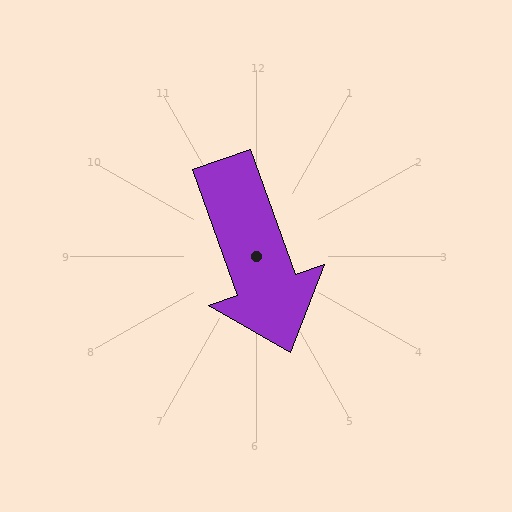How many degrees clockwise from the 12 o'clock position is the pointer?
Approximately 160 degrees.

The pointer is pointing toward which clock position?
Roughly 5 o'clock.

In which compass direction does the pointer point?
South.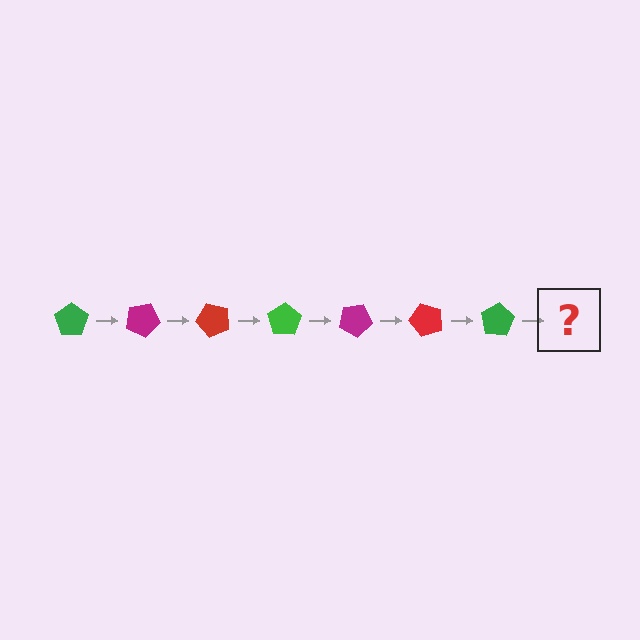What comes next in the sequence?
The next element should be a magenta pentagon, rotated 175 degrees from the start.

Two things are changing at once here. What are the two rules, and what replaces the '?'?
The two rules are that it rotates 25 degrees each step and the color cycles through green, magenta, and red. The '?' should be a magenta pentagon, rotated 175 degrees from the start.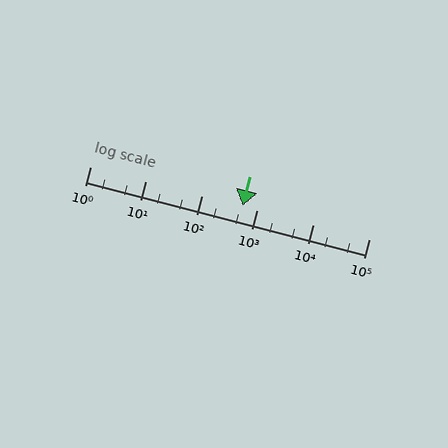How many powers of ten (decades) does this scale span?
The scale spans 5 decades, from 1 to 100000.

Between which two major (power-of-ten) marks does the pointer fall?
The pointer is between 100 and 1000.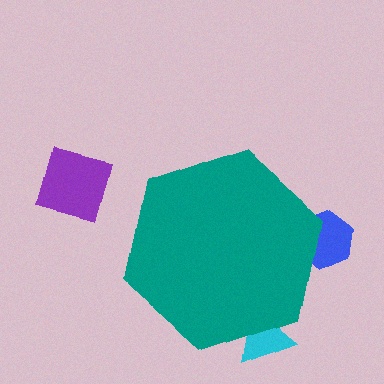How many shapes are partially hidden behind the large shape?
2 shapes are partially hidden.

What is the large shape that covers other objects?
A teal hexagon.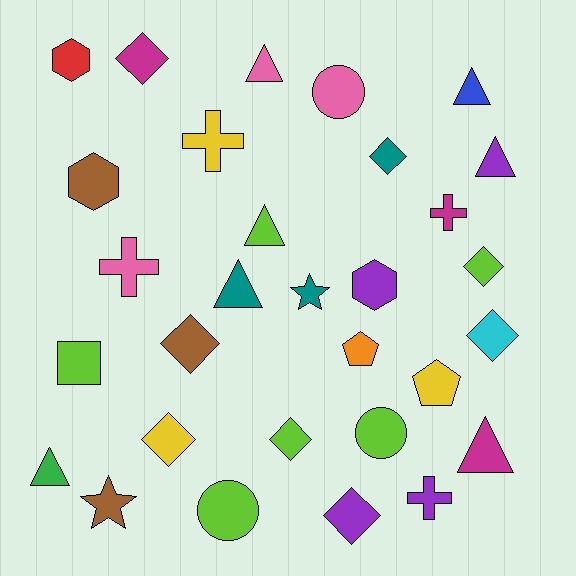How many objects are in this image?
There are 30 objects.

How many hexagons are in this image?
There are 3 hexagons.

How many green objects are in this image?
There is 1 green object.